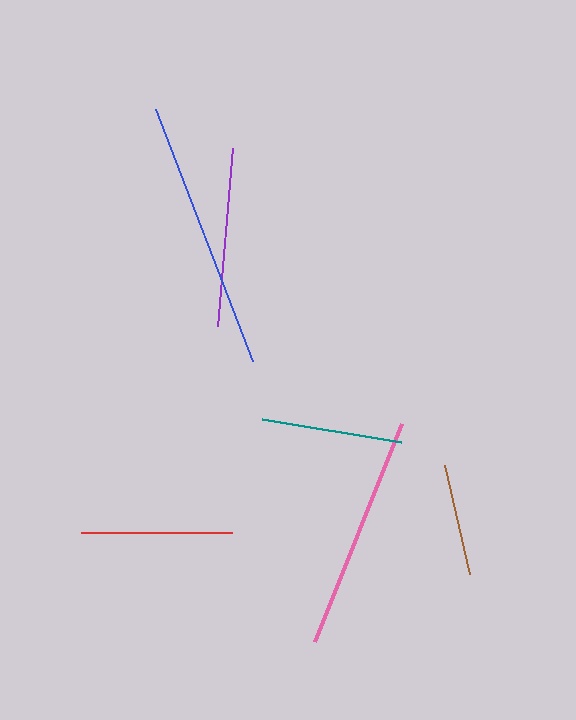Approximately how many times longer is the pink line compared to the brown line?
The pink line is approximately 2.1 times the length of the brown line.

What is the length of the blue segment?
The blue segment is approximately 270 pixels long.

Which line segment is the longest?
The blue line is the longest at approximately 270 pixels.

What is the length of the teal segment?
The teal segment is approximately 140 pixels long.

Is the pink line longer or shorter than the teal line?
The pink line is longer than the teal line.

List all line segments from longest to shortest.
From longest to shortest: blue, pink, purple, red, teal, brown.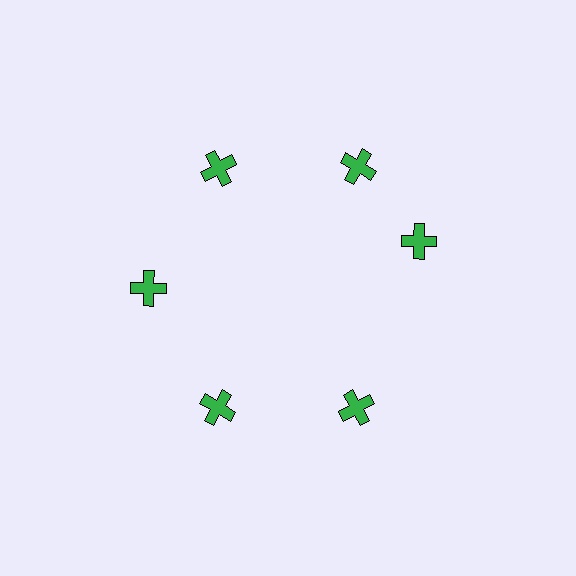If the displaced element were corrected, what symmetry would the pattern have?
It would have 6-fold rotational symmetry — the pattern would map onto itself every 60 degrees.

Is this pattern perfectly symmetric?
No. The 6 green crosses are arranged in a ring, but one element near the 3 o'clock position is rotated out of alignment along the ring, breaking the 6-fold rotational symmetry.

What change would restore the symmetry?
The symmetry would be restored by rotating it back into even spacing with its neighbors so that all 6 crosses sit at equal angles and equal distance from the center.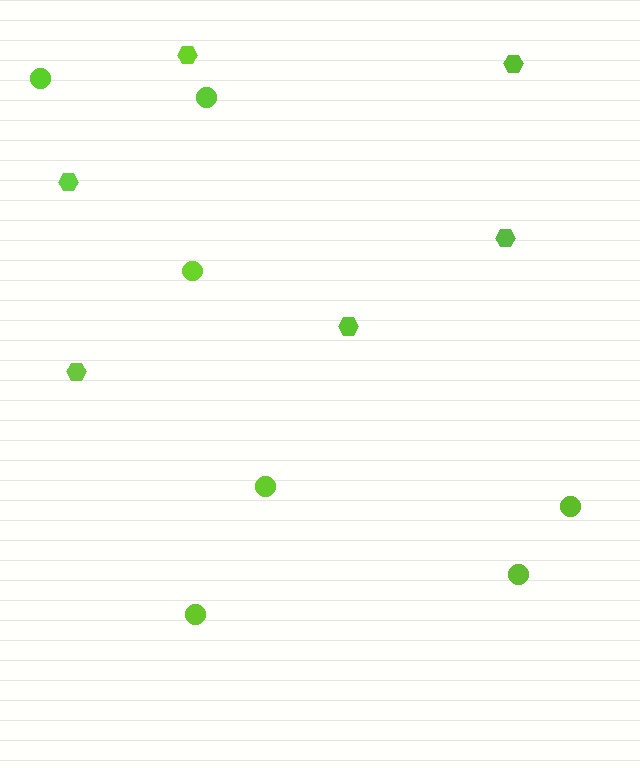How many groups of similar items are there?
There are 2 groups: one group of circles (7) and one group of hexagons (6).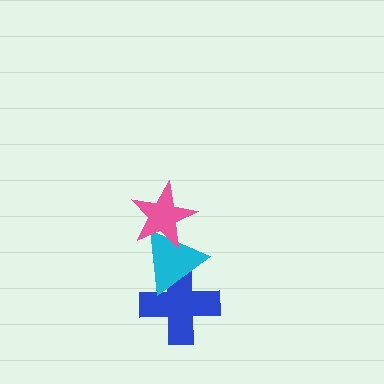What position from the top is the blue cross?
The blue cross is 3rd from the top.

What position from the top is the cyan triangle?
The cyan triangle is 2nd from the top.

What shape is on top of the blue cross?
The cyan triangle is on top of the blue cross.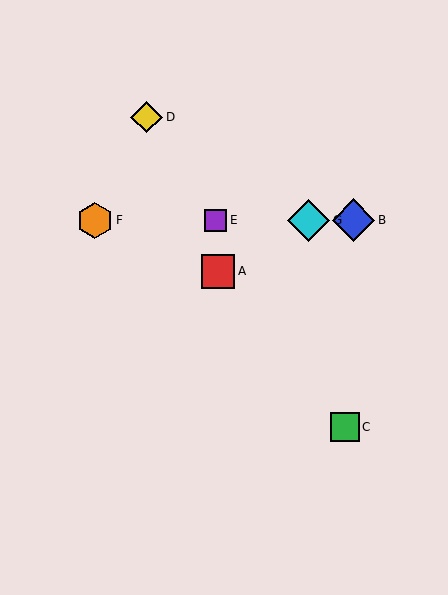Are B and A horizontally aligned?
No, B is at y≈220 and A is at y≈271.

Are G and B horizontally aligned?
Yes, both are at y≈220.